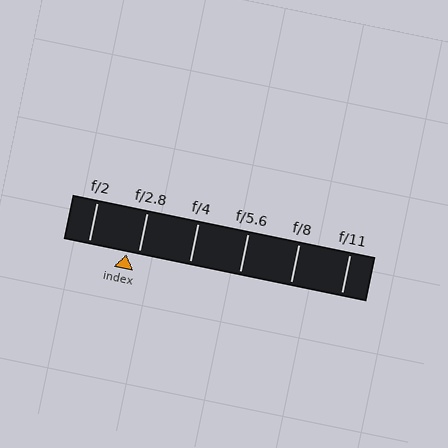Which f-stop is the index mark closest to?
The index mark is closest to f/2.8.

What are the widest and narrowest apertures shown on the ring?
The widest aperture shown is f/2 and the narrowest is f/11.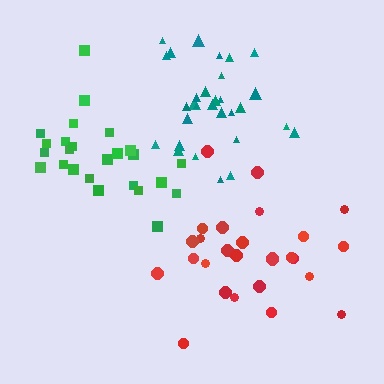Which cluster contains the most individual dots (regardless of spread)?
Teal (30).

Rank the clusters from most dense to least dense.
red, green, teal.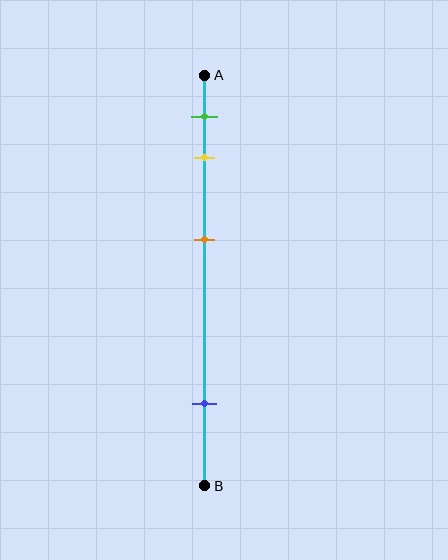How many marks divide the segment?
There are 4 marks dividing the segment.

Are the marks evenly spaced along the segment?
No, the marks are not evenly spaced.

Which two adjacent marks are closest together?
The green and yellow marks are the closest adjacent pair.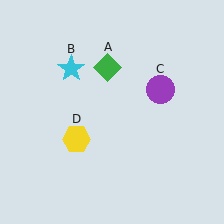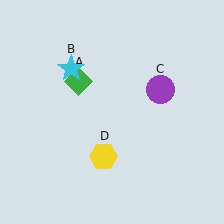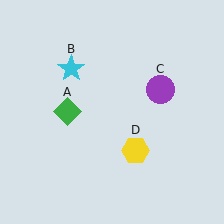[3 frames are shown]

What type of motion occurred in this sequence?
The green diamond (object A), yellow hexagon (object D) rotated counterclockwise around the center of the scene.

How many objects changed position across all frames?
2 objects changed position: green diamond (object A), yellow hexagon (object D).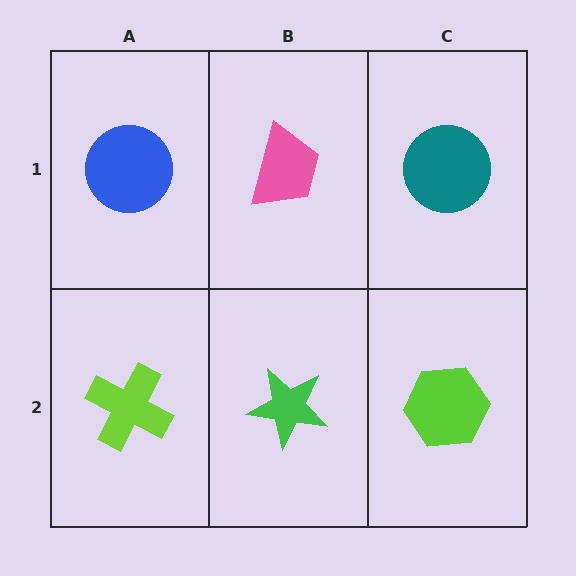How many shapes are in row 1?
3 shapes.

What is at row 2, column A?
A lime cross.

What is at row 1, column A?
A blue circle.